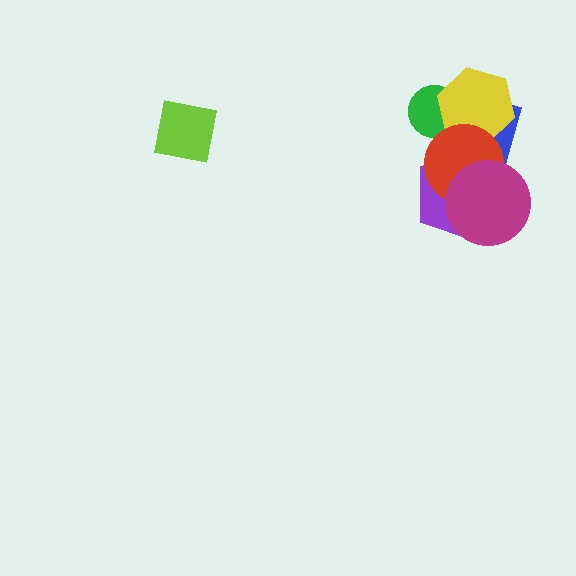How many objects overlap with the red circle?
4 objects overlap with the red circle.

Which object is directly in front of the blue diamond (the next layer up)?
The yellow hexagon is directly in front of the blue diamond.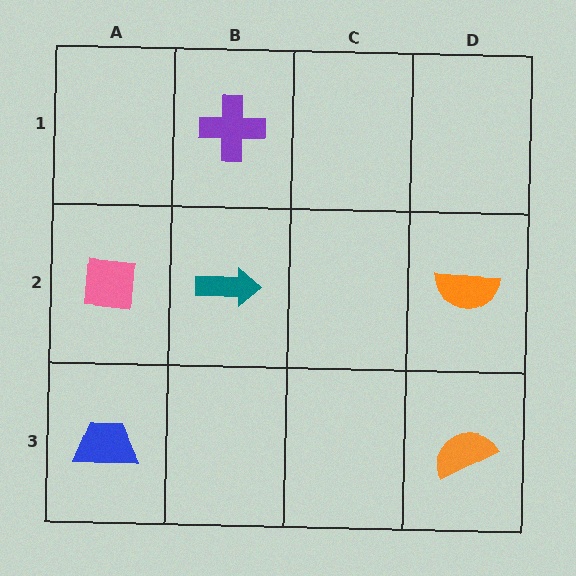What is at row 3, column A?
A blue trapezoid.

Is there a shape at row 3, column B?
No, that cell is empty.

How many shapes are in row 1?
1 shape.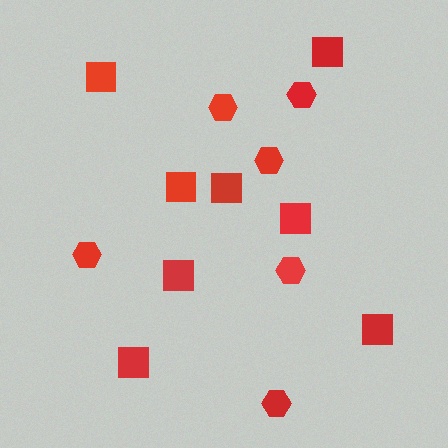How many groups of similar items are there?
There are 2 groups: one group of squares (8) and one group of hexagons (6).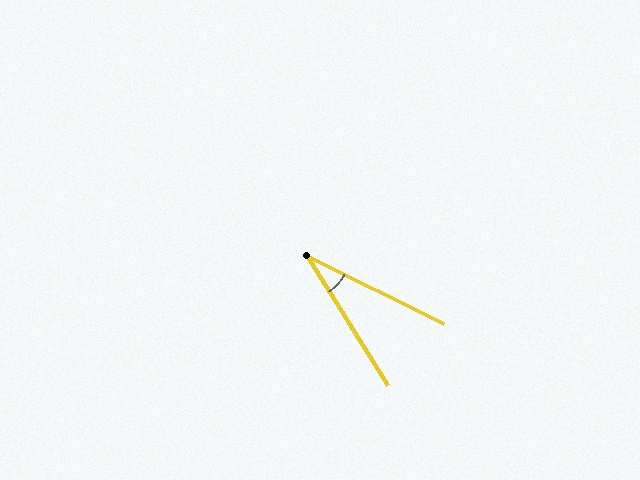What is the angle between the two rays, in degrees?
Approximately 32 degrees.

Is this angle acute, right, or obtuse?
It is acute.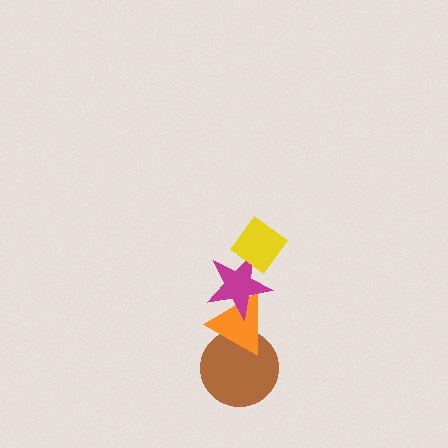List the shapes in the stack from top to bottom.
From top to bottom: the yellow diamond, the magenta star, the orange triangle, the brown circle.